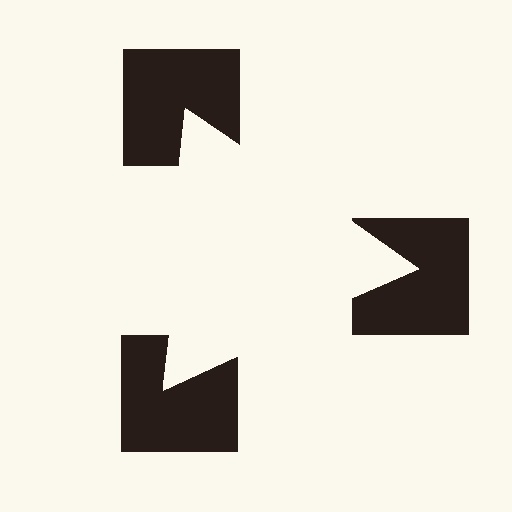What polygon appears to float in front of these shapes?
An illusory triangle — its edges are inferred from the aligned wedge cuts in the notched squares, not physically drawn.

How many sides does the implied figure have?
3 sides.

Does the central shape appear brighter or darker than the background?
It typically appears slightly brighter than the background, even though no actual brightness change is drawn.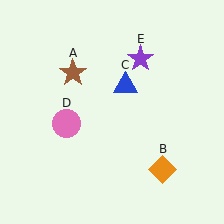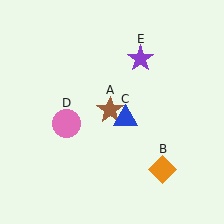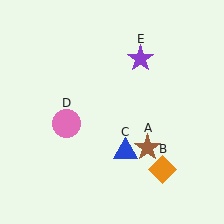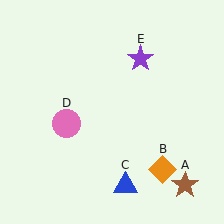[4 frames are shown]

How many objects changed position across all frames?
2 objects changed position: brown star (object A), blue triangle (object C).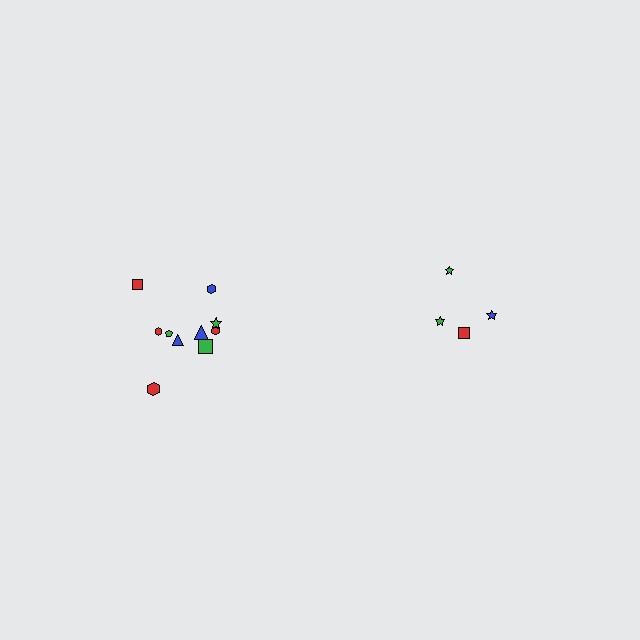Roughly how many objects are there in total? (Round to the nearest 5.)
Roughly 15 objects in total.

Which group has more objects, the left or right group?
The left group.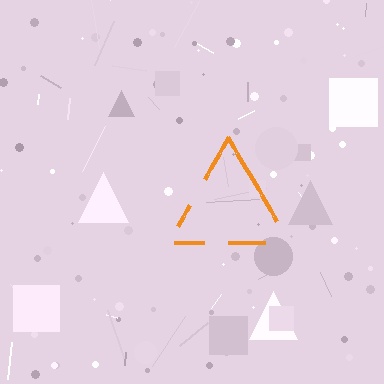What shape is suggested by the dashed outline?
The dashed outline suggests a triangle.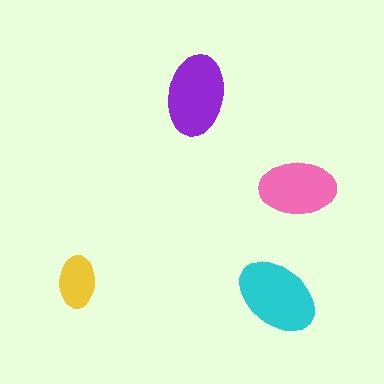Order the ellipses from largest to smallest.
the cyan one, the purple one, the pink one, the yellow one.